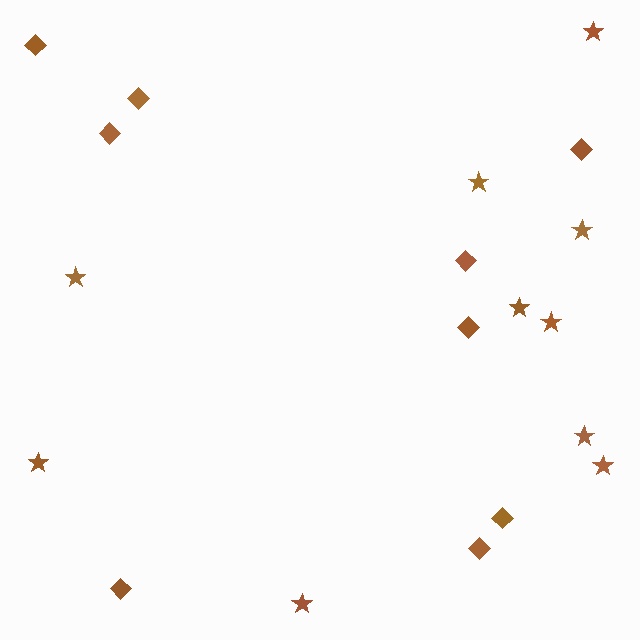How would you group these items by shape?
There are 2 groups: one group of diamonds (9) and one group of stars (10).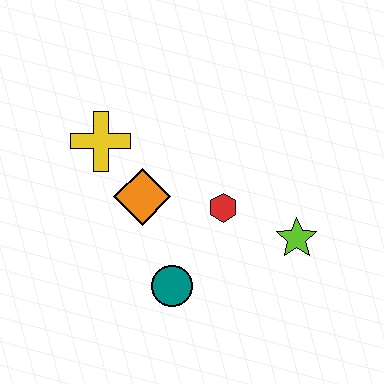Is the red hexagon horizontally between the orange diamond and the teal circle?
No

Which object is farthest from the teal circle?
The yellow cross is farthest from the teal circle.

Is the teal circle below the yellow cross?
Yes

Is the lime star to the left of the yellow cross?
No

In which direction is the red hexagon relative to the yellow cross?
The red hexagon is to the right of the yellow cross.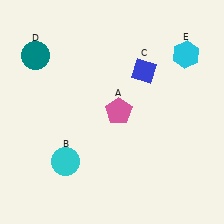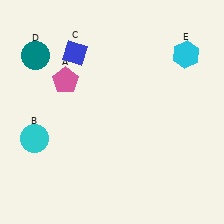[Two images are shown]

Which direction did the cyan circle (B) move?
The cyan circle (B) moved left.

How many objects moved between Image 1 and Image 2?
3 objects moved between the two images.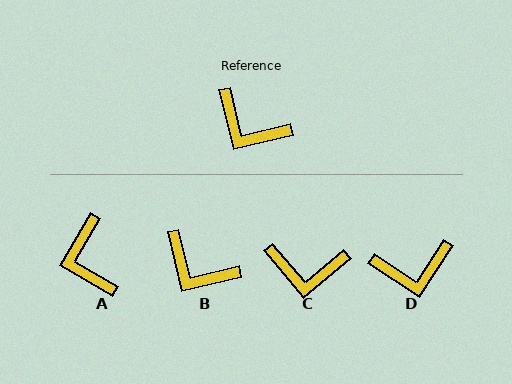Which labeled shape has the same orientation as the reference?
B.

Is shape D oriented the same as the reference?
No, it is off by about 43 degrees.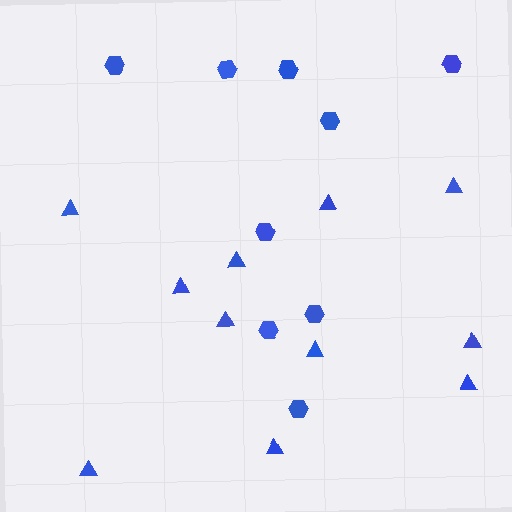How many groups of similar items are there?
There are 2 groups: one group of hexagons (9) and one group of triangles (11).